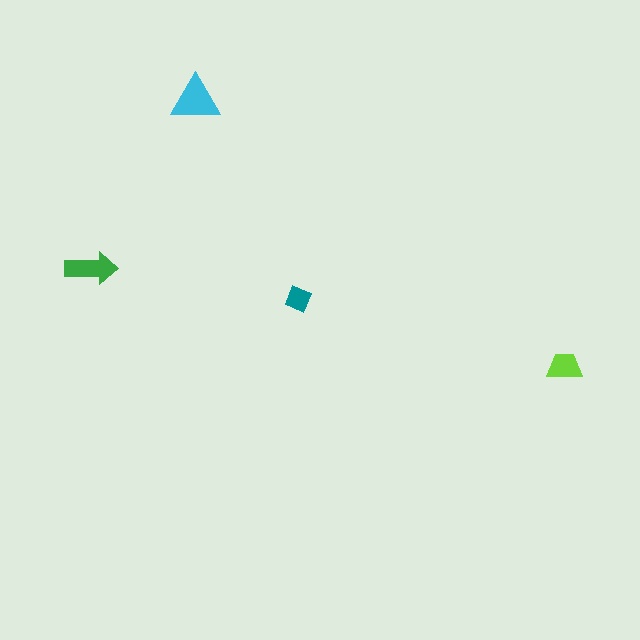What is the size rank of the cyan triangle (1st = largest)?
1st.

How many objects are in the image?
There are 4 objects in the image.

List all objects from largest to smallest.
The cyan triangle, the green arrow, the lime trapezoid, the teal diamond.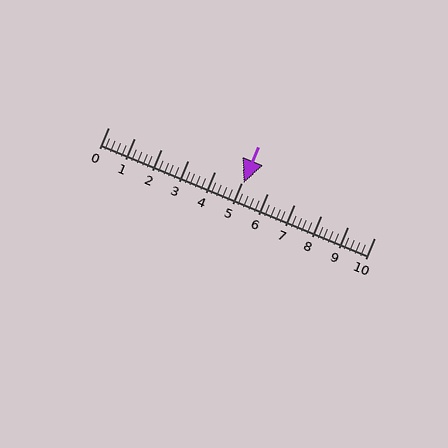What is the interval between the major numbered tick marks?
The major tick marks are spaced 1 units apart.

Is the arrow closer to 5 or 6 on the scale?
The arrow is closer to 5.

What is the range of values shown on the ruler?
The ruler shows values from 0 to 10.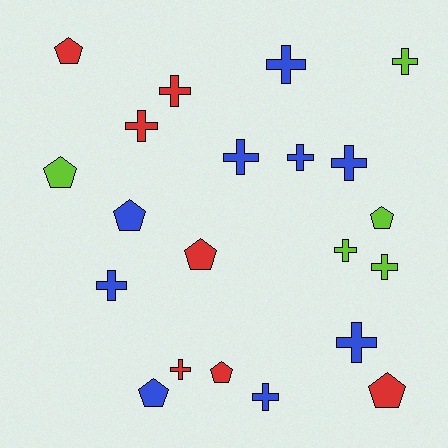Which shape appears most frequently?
Cross, with 13 objects.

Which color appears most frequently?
Blue, with 9 objects.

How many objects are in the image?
There are 21 objects.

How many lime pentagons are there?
There are 2 lime pentagons.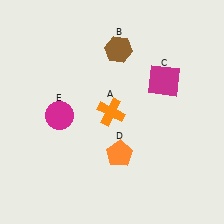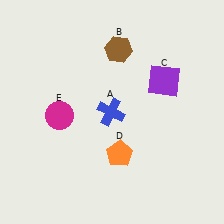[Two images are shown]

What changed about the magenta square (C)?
In Image 1, C is magenta. In Image 2, it changed to purple.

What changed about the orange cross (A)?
In Image 1, A is orange. In Image 2, it changed to blue.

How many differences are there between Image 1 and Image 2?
There are 2 differences between the two images.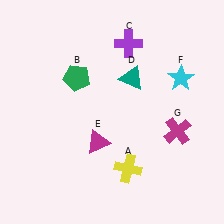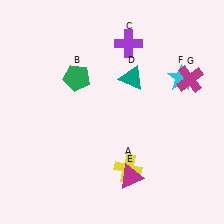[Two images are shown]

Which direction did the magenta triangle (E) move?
The magenta triangle (E) moved down.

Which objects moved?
The objects that moved are: the magenta triangle (E), the magenta cross (G).